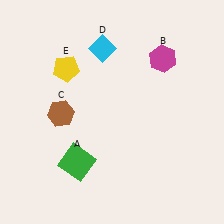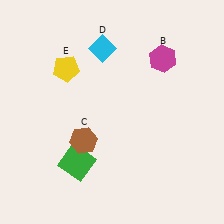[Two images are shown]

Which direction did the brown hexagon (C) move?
The brown hexagon (C) moved down.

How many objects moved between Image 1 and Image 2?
1 object moved between the two images.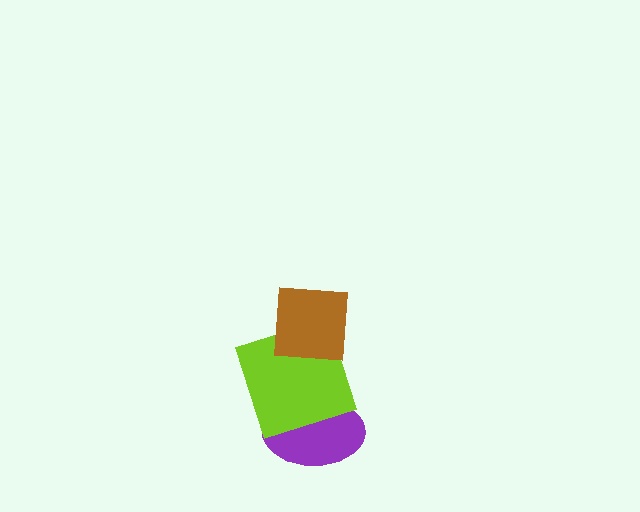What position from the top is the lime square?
The lime square is 2nd from the top.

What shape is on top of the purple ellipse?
The lime square is on top of the purple ellipse.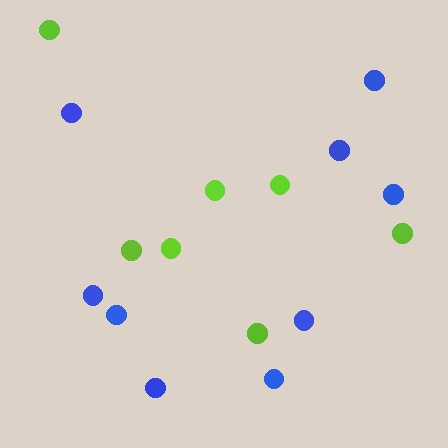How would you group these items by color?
There are 2 groups: one group of blue circles (9) and one group of lime circles (7).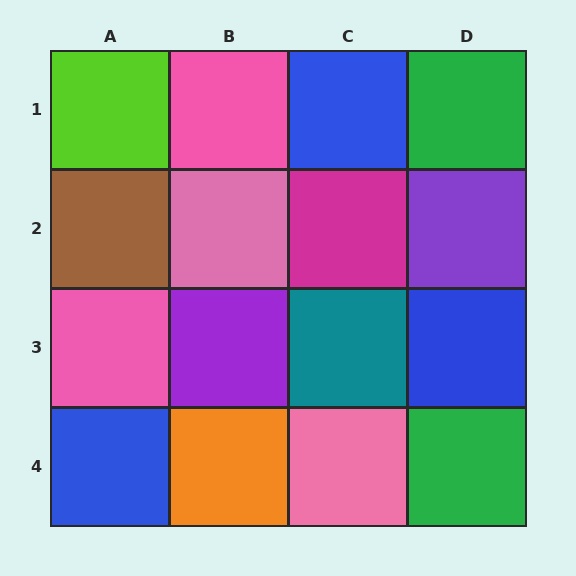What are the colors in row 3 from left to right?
Pink, purple, teal, blue.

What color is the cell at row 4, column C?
Pink.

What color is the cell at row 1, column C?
Blue.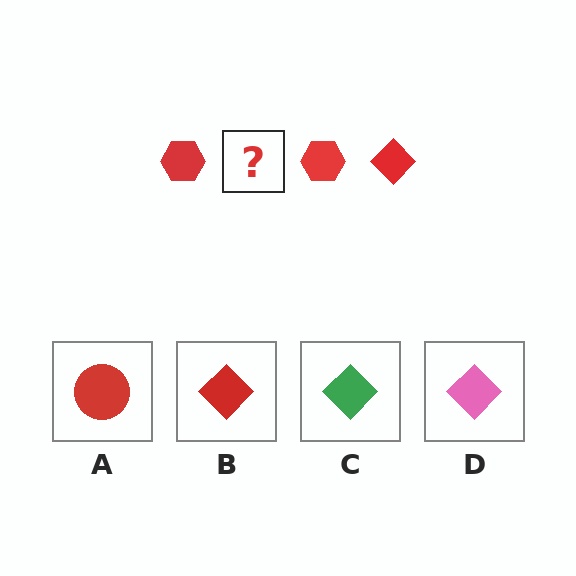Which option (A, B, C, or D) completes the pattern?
B.